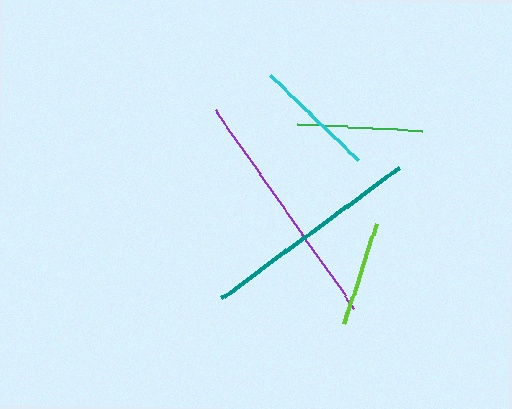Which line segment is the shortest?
The lime line is the shortest at approximately 106 pixels.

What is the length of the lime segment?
The lime segment is approximately 106 pixels long.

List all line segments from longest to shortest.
From longest to shortest: purple, teal, green, cyan, lime.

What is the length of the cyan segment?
The cyan segment is approximately 122 pixels long.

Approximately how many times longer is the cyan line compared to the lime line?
The cyan line is approximately 1.2 times the length of the lime line.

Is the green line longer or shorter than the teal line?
The teal line is longer than the green line.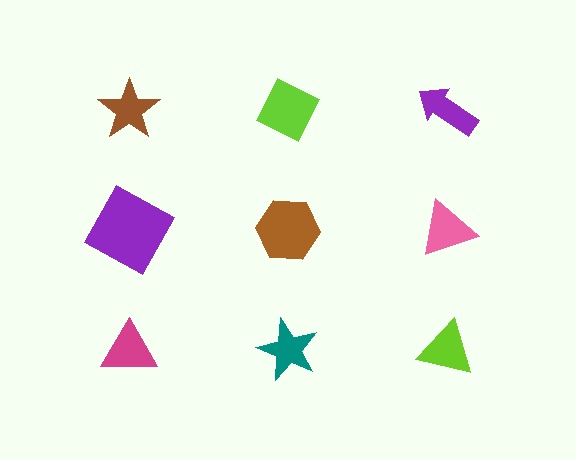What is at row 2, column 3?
A pink triangle.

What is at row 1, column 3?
A purple arrow.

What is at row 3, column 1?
A magenta triangle.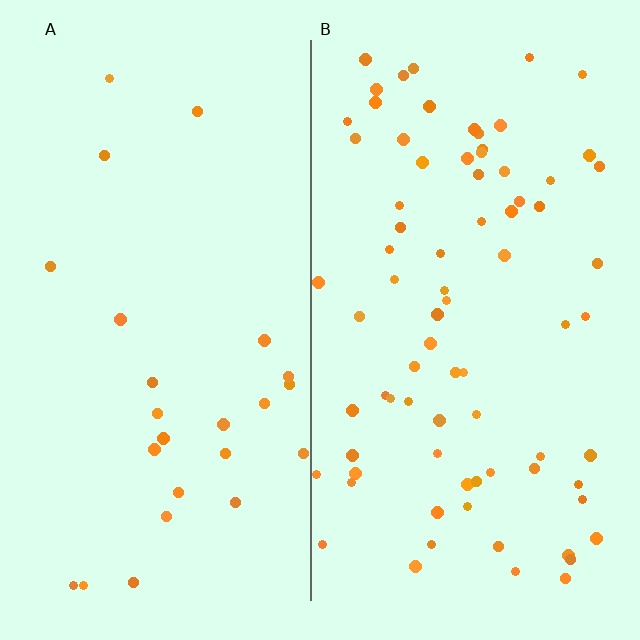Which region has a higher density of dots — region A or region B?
B (the right).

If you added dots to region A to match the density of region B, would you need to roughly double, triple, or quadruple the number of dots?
Approximately triple.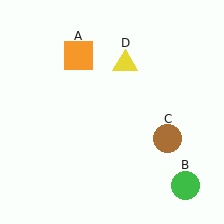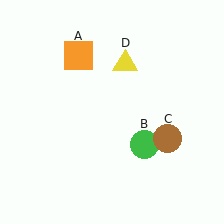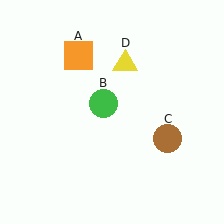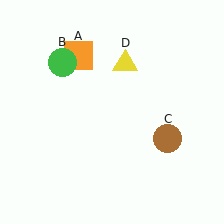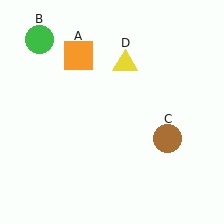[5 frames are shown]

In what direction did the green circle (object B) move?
The green circle (object B) moved up and to the left.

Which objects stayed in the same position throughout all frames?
Orange square (object A) and brown circle (object C) and yellow triangle (object D) remained stationary.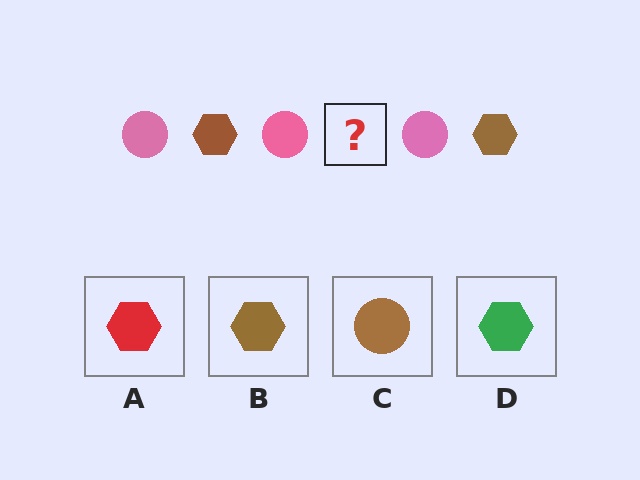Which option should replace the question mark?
Option B.